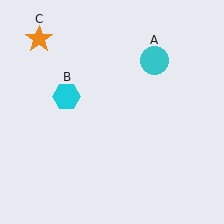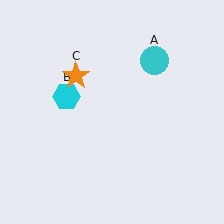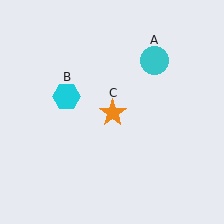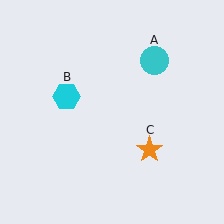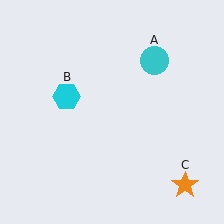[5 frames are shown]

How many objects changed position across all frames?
1 object changed position: orange star (object C).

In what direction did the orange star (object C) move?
The orange star (object C) moved down and to the right.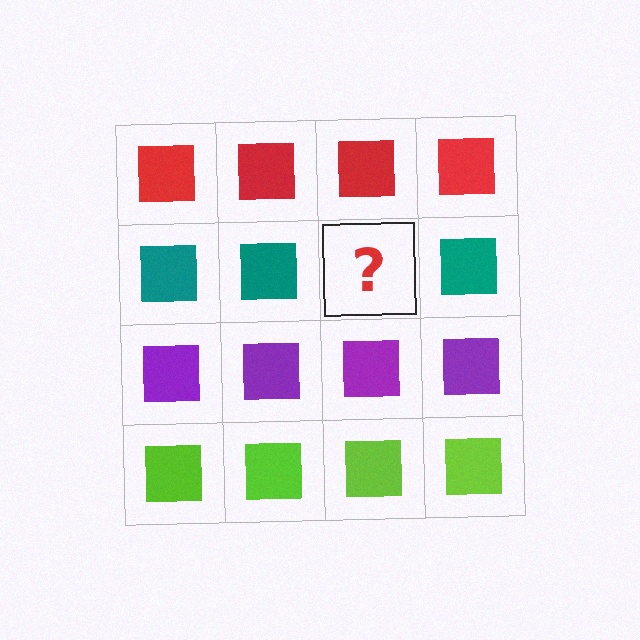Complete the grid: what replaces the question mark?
The question mark should be replaced with a teal square.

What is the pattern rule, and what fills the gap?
The rule is that each row has a consistent color. The gap should be filled with a teal square.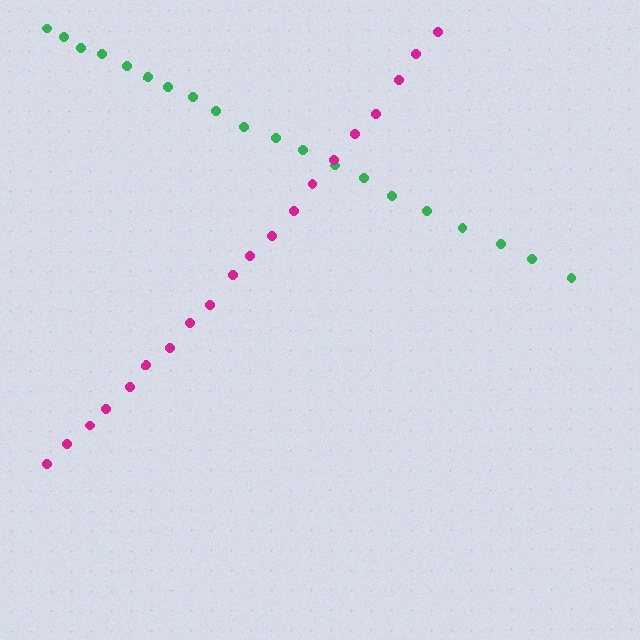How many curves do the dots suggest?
There are 2 distinct paths.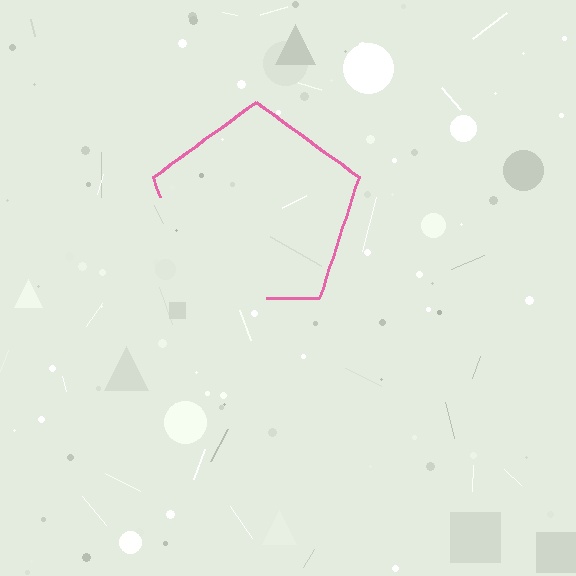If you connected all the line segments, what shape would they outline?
They would outline a pentagon.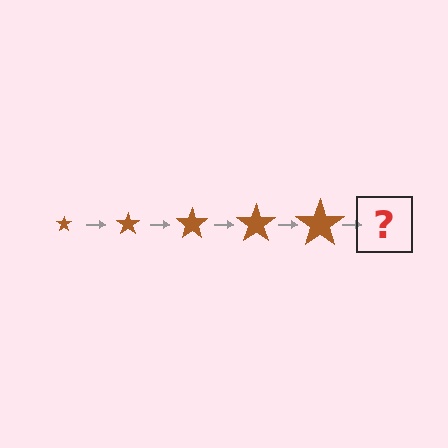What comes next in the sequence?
The next element should be a brown star, larger than the previous one.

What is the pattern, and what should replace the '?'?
The pattern is that the star gets progressively larger each step. The '?' should be a brown star, larger than the previous one.